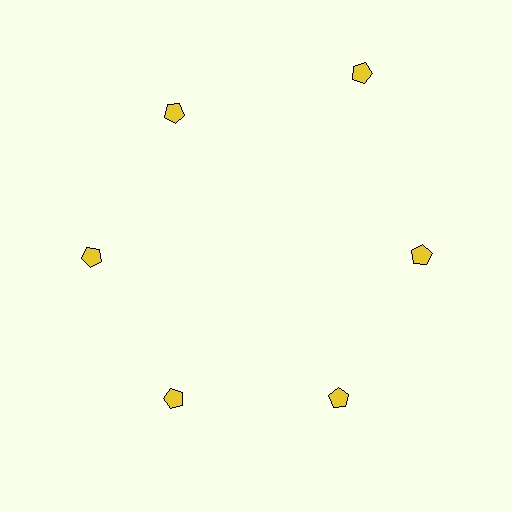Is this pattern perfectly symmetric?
No. The 6 yellow pentagons are arranged in a ring, but one element near the 1 o'clock position is pushed outward from the center, breaking the 6-fold rotational symmetry.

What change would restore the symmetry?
The symmetry would be restored by moving it inward, back onto the ring so that all 6 pentagons sit at equal angles and equal distance from the center.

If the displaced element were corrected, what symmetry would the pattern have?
It would have 6-fold rotational symmetry — the pattern would map onto itself every 60 degrees.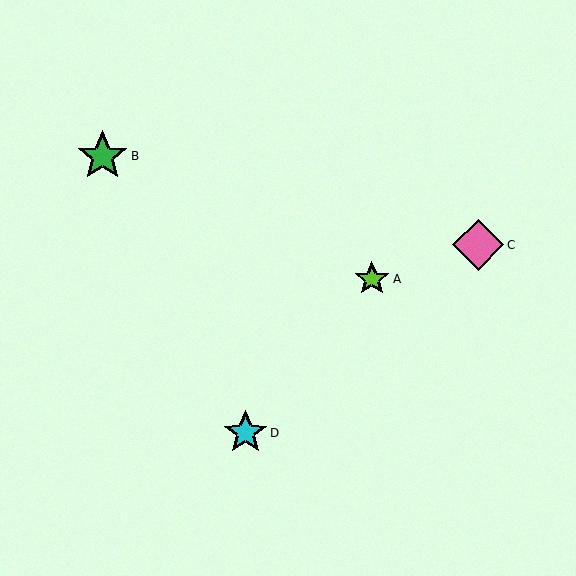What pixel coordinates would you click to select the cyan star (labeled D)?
Click at (246, 433) to select the cyan star D.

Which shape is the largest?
The pink diamond (labeled C) is the largest.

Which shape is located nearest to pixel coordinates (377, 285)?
The lime star (labeled A) at (372, 279) is nearest to that location.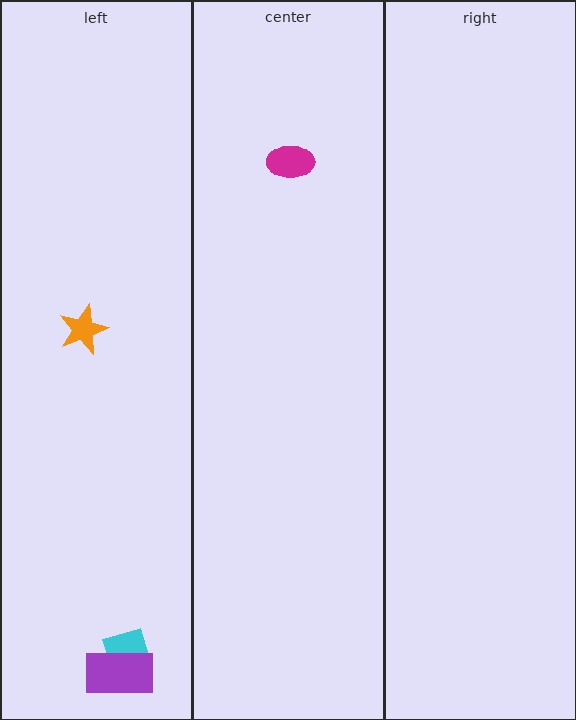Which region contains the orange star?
The left region.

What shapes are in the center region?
The magenta ellipse.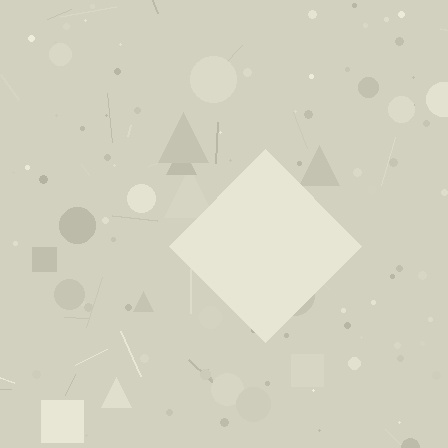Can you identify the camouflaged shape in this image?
The camouflaged shape is a diamond.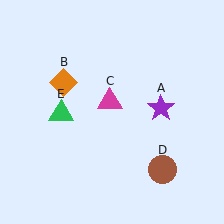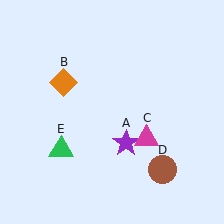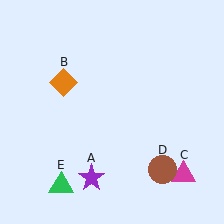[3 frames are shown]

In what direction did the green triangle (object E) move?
The green triangle (object E) moved down.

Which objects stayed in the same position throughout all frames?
Orange diamond (object B) and brown circle (object D) remained stationary.